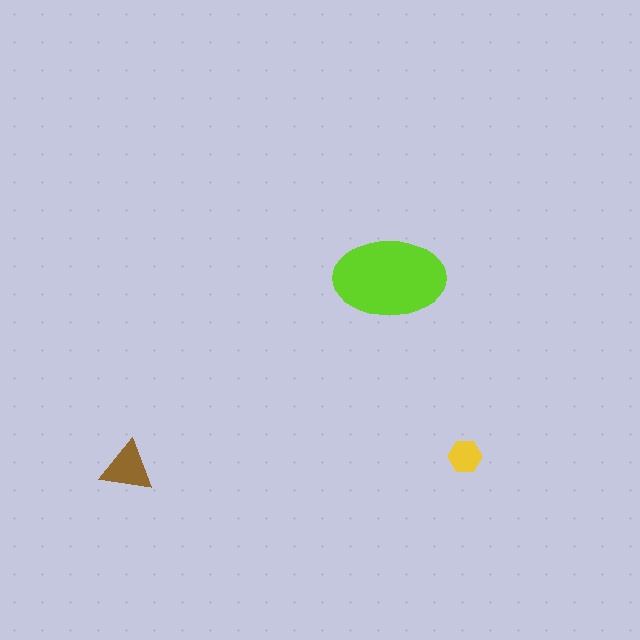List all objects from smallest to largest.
The yellow hexagon, the brown triangle, the lime ellipse.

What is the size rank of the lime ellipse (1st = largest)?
1st.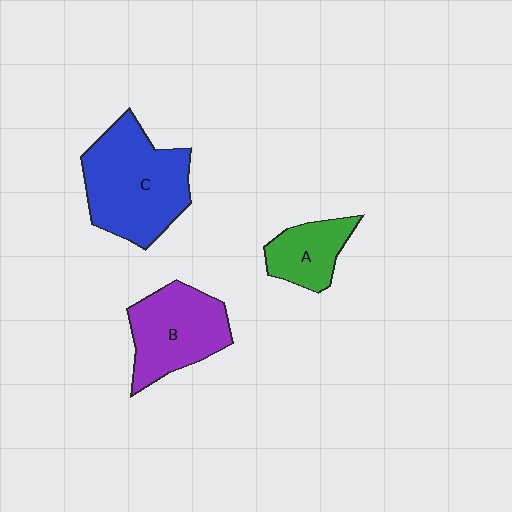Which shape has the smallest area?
Shape A (green).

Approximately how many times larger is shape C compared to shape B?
Approximately 1.3 times.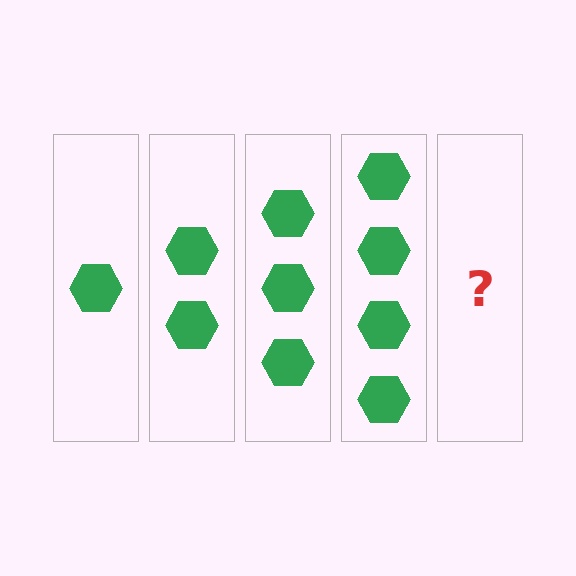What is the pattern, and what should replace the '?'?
The pattern is that each step adds one more hexagon. The '?' should be 5 hexagons.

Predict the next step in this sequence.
The next step is 5 hexagons.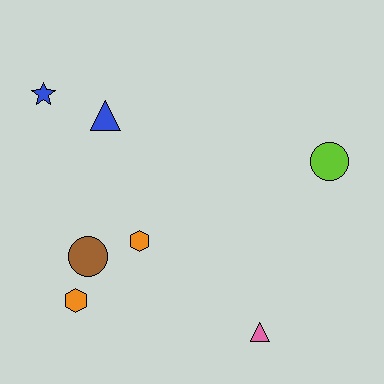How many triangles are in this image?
There are 2 triangles.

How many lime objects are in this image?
There is 1 lime object.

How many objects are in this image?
There are 7 objects.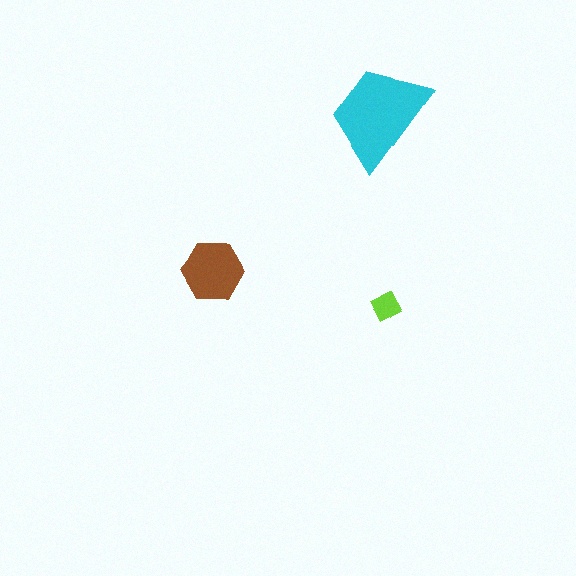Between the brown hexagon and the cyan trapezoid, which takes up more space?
The cyan trapezoid.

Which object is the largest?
The cyan trapezoid.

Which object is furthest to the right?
The lime diamond is rightmost.